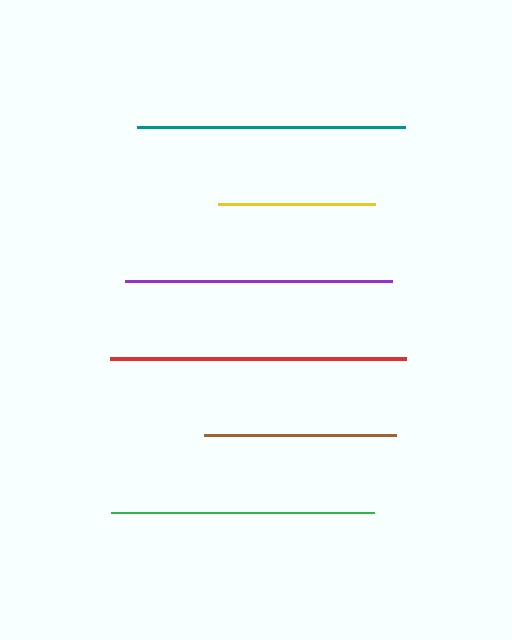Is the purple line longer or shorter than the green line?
The purple line is longer than the green line.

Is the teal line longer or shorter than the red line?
The red line is longer than the teal line.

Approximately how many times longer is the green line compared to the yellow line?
The green line is approximately 1.7 times the length of the yellow line.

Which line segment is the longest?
The red line is the longest at approximately 296 pixels.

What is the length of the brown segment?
The brown segment is approximately 192 pixels long.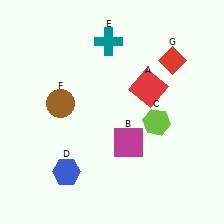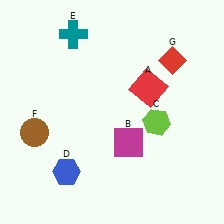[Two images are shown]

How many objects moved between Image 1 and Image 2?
2 objects moved between the two images.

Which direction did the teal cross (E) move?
The teal cross (E) moved left.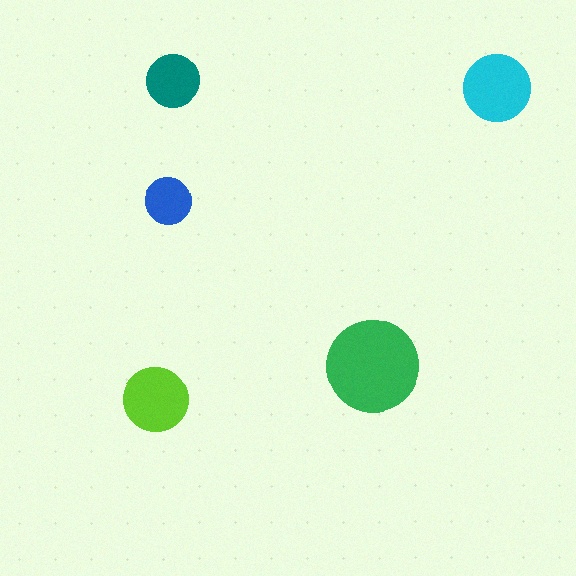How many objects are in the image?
There are 5 objects in the image.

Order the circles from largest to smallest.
the green one, the cyan one, the lime one, the teal one, the blue one.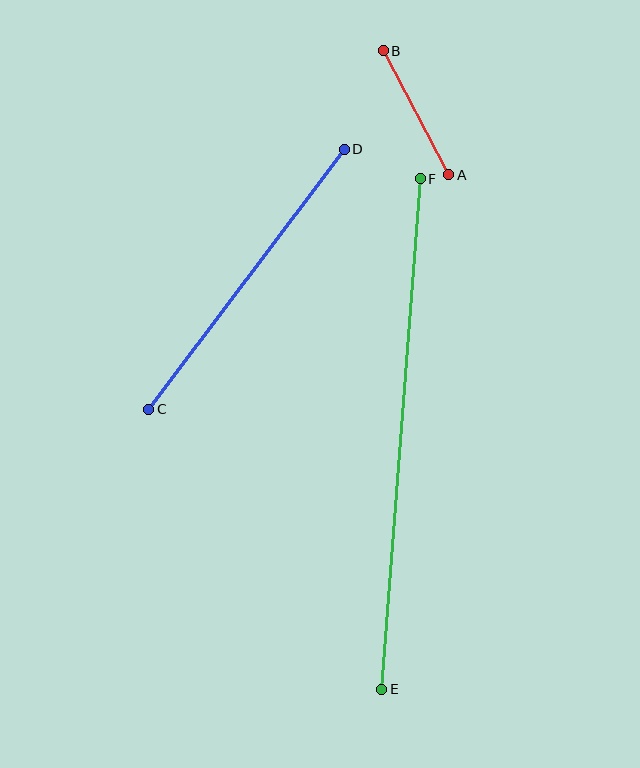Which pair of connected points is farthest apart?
Points E and F are farthest apart.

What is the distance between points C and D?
The distance is approximately 325 pixels.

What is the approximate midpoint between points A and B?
The midpoint is at approximately (416, 113) pixels.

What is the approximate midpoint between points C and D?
The midpoint is at approximately (247, 279) pixels.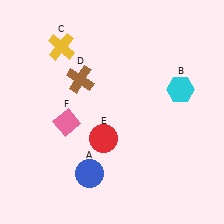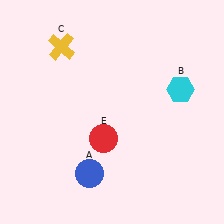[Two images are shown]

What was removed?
The pink diamond (F), the brown cross (D) were removed in Image 2.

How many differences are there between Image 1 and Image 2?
There are 2 differences between the two images.